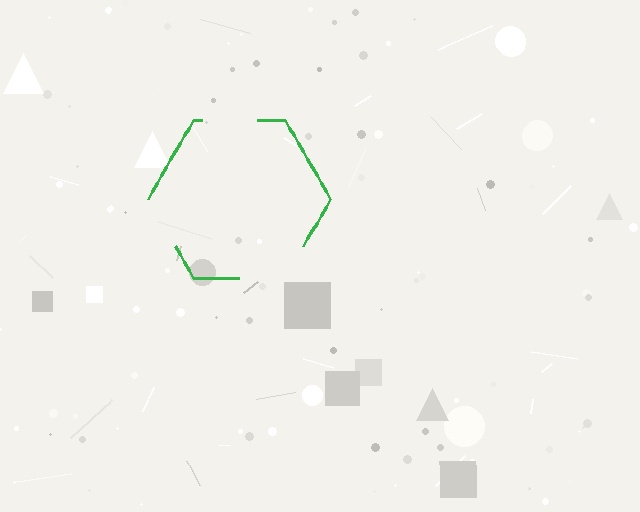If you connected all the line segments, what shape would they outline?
They would outline a hexagon.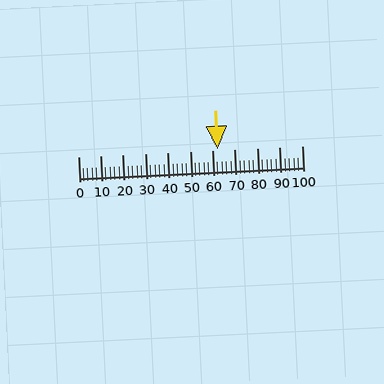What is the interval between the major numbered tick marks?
The major tick marks are spaced 10 units apart.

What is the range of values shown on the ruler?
The ruler shows values from 0 to 100.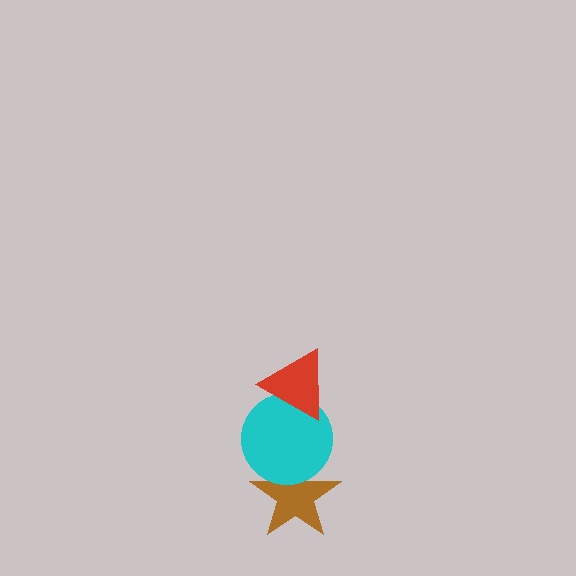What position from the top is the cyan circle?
The cyan circle is 2nd from the top.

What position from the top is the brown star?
The brown star is 3rd from the top.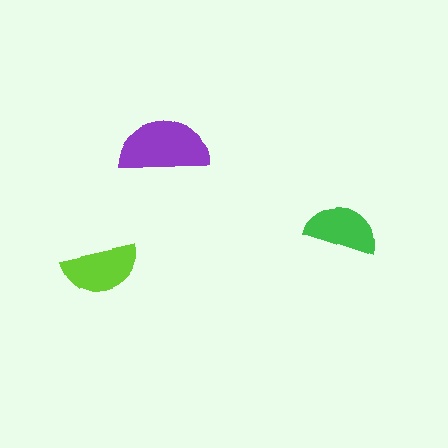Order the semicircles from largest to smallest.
the purple one, the lime one, the green one.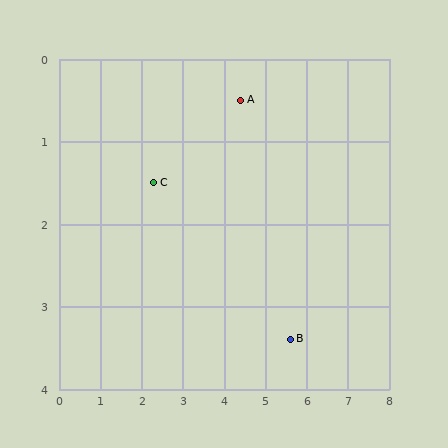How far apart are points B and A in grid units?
Points B and A are about 3.1 grid units apart.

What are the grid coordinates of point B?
Point B is at approximately (5.6, 3.4).